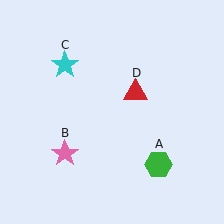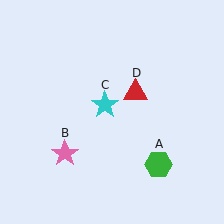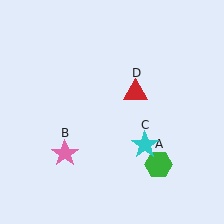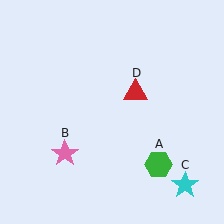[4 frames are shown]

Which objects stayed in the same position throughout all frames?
Green hexagon (object A) and pink star (object B) and red triangle (object D) remained stationary.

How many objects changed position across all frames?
1 object changed position: cyan star (object C).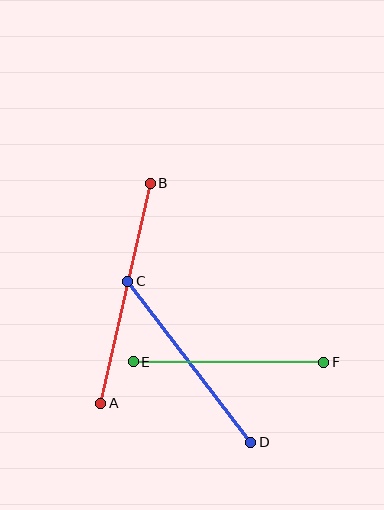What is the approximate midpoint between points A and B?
The midpoint is at approximately (125, 293) pixels.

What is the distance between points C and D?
The distance is approximately 202 pixels.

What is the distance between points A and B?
The distance is approximately 225 pixels.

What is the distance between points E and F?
The distance is approximately 191 pixels.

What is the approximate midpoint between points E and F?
The midpoint is at approximately (229, 362) pixels.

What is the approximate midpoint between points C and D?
The midpoint is at approximately (189, 362) pixels.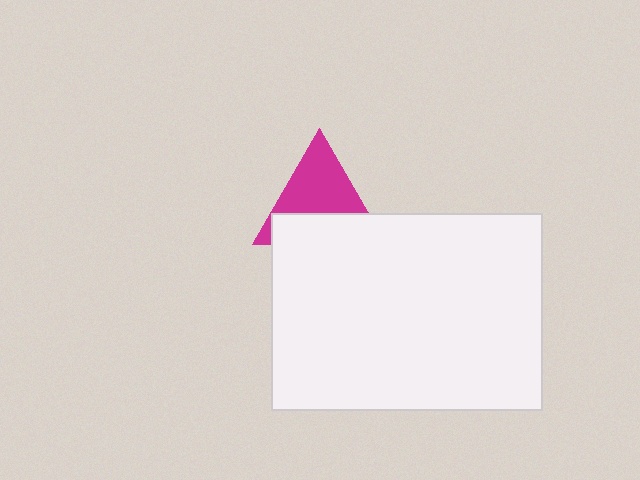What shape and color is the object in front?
The object in front is a white rectangle.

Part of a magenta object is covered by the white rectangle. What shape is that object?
It is a triangle.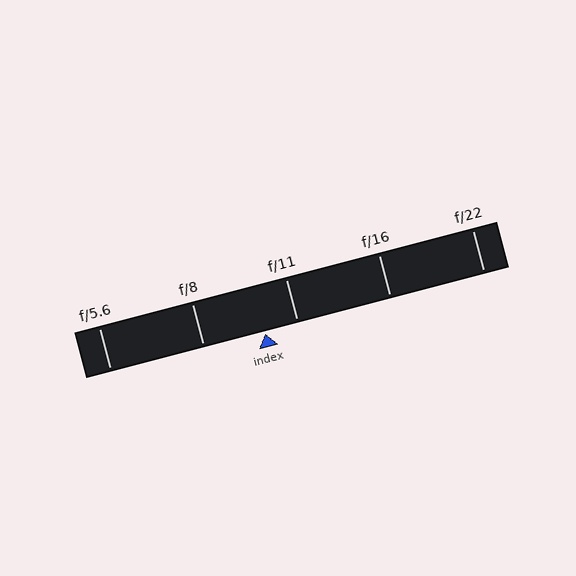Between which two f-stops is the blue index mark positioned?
The index mark is between f/8 and f/11.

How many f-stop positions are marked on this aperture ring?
There are 5 f-stop positions marked.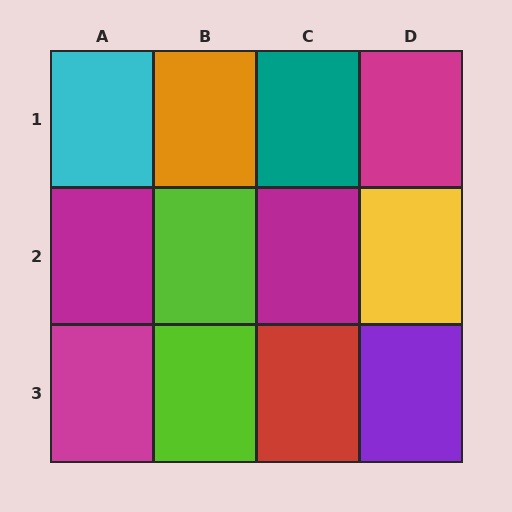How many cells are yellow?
1 cell is yellow.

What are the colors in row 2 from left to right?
Magenta, lime, magenta, yellow.